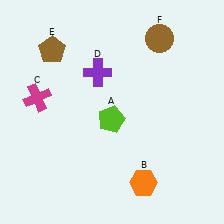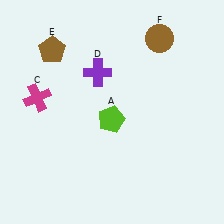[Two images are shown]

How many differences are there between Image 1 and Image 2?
There is 1 difference between the two images.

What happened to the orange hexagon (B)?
The orange hexagon (B) was removed in Image 2. It was in the bottom-right area of Image 1.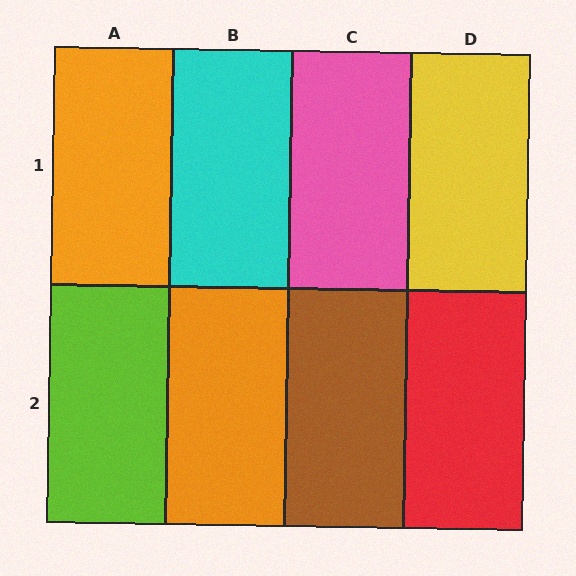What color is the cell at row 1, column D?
Yellow.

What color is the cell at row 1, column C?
Pink.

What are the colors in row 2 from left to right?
Lime, orange, brown, red.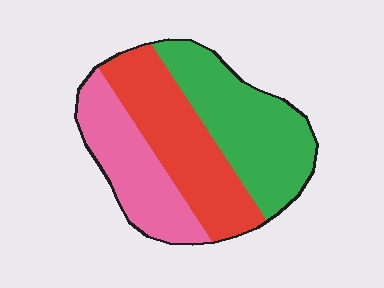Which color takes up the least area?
Pink, at roughly 30%.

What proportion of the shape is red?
Red covers roughly 35% of the shape.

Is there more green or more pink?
Green.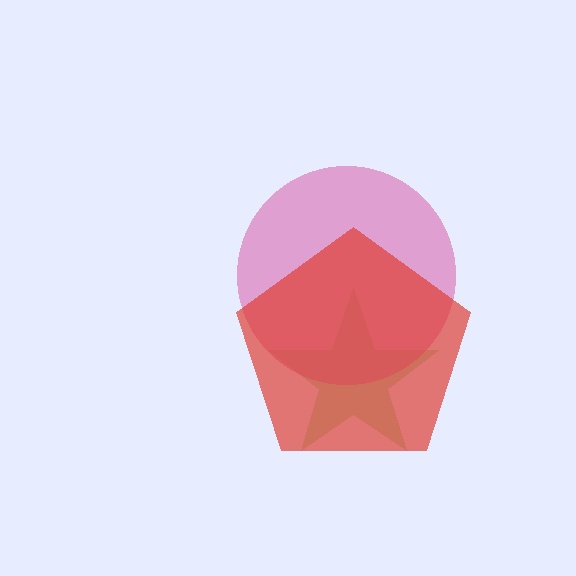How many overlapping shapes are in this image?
There are 3 overlapping shapes in the image.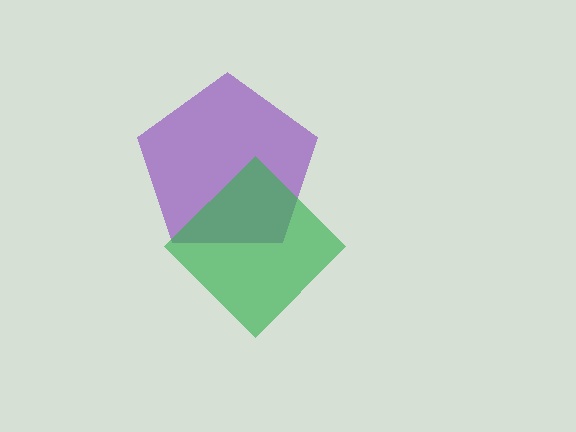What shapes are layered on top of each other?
The layered shapes are: a purple pentagon, a green diamond.